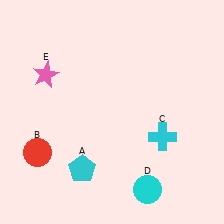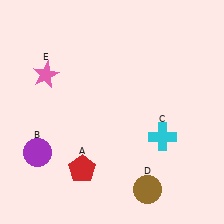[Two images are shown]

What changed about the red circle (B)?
In Image 1, B is red. In Image 2, it changed to purple.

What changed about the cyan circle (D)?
In Image 1, D is cyan. In Image 2, it changed to brown.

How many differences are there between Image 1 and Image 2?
There are 3 differences between the two images.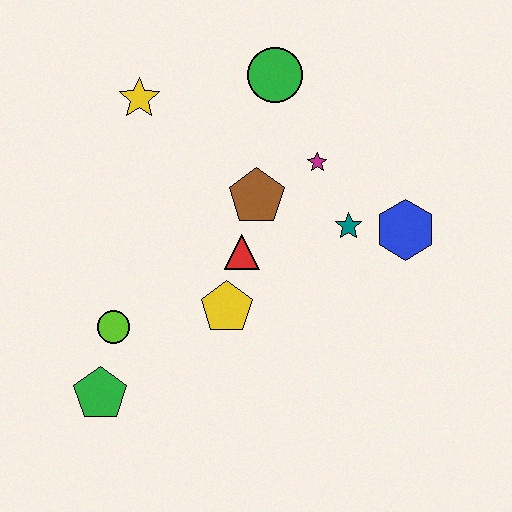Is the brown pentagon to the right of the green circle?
No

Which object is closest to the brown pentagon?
The red triangle is closest to the brown pentagon.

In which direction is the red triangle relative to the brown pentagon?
The red triangle is below the brown pentagon.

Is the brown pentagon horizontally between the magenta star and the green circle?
No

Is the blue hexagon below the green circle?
Yes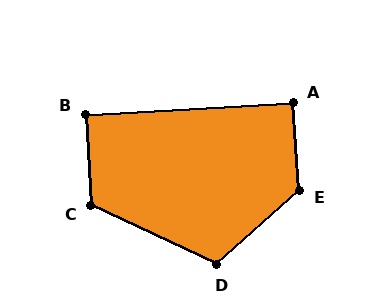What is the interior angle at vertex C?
Approximately 119 degrees (obtuse).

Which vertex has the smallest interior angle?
B, at approximately 90 degrees.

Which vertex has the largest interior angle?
E, at approximately 128 degrees.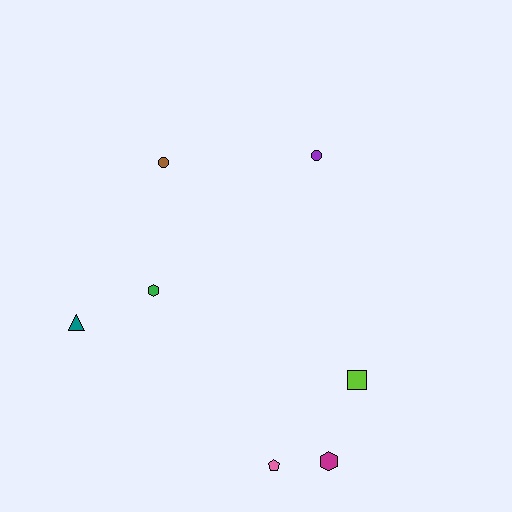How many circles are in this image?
There are 2 circles.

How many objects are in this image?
There are 7 objects.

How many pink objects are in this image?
There is 1 pink object.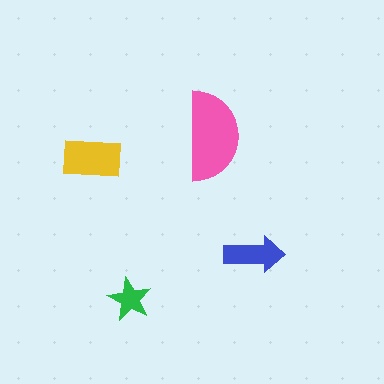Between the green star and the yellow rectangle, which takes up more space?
The yellow rectangle.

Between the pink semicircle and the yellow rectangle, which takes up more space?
The pink semicircle.